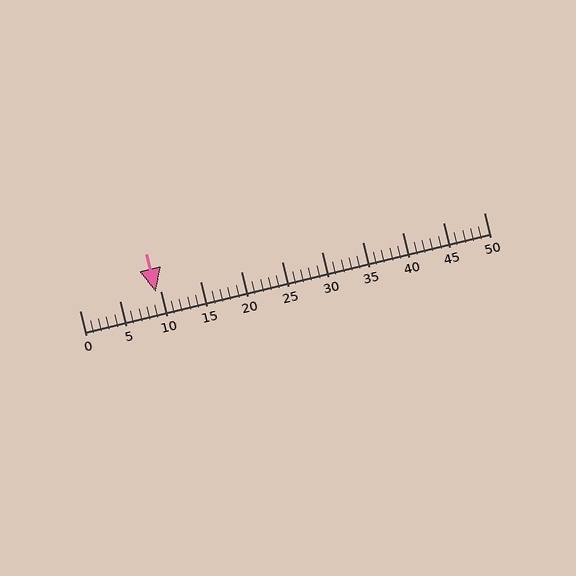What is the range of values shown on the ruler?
The ruler shows values from 0 to 50.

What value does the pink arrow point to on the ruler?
The pink arrow points to approximately 9.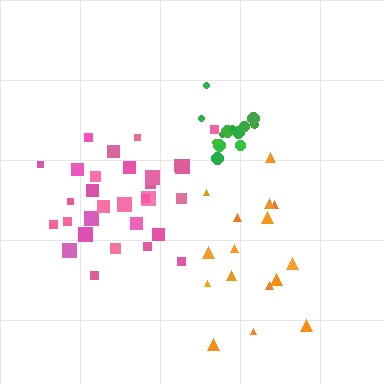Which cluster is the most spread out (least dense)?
Orange.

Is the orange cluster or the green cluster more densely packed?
Green.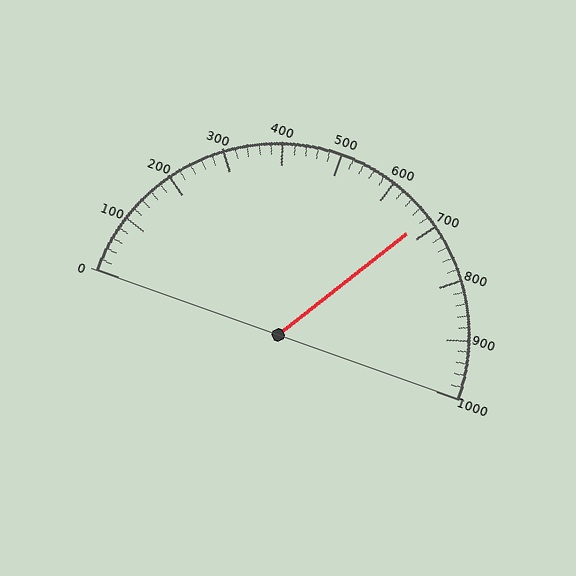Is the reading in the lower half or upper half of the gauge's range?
The reading is in the upper half of the range (0 to 1000).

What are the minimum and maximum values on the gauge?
The gauge ranges from 0 to 1000.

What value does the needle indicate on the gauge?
The needle indicates approximately 680.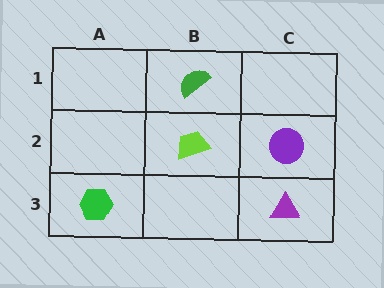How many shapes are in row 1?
1 shape.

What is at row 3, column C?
A purple triangle.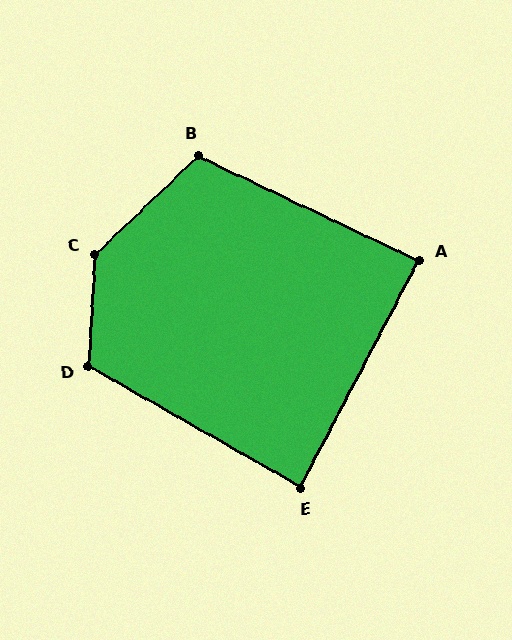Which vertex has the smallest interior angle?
E, at approximately 88 degrees.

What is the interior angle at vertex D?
Approximately 116 degrees (obtuse).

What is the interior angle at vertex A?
Approximately 88 degrees (approximately right).